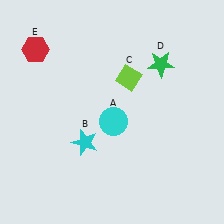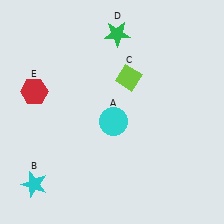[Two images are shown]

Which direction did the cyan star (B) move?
The cyan star (B) moved left.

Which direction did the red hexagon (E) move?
The red hexagon (E) moved down.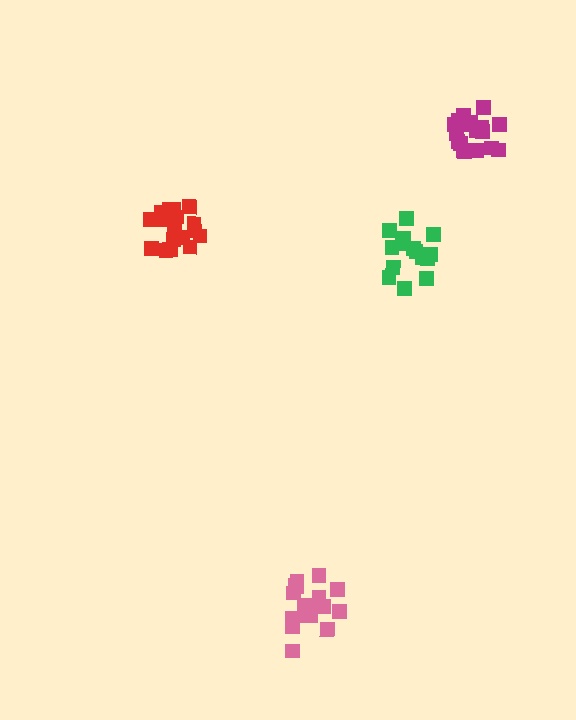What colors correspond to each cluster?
The clusters are colored: green, red, pink, magenta.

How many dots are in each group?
Group 1: 15 dots, Group 2: 19 dots, Group 3: 19 dots, Group 4: 18 dots (71 total).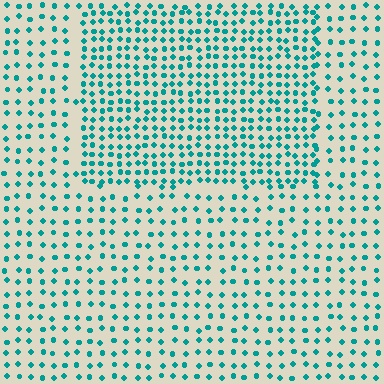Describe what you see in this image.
The image contains small teal elements arranged at two different densities. A rectangle-shaped region is visible where the elements are more densely packed than the surrounding area.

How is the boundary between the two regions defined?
The boundary is defined by a change in element density (approximately 1.8x ratio). All elements are the same color, size, and shape.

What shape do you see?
I see a rectangle.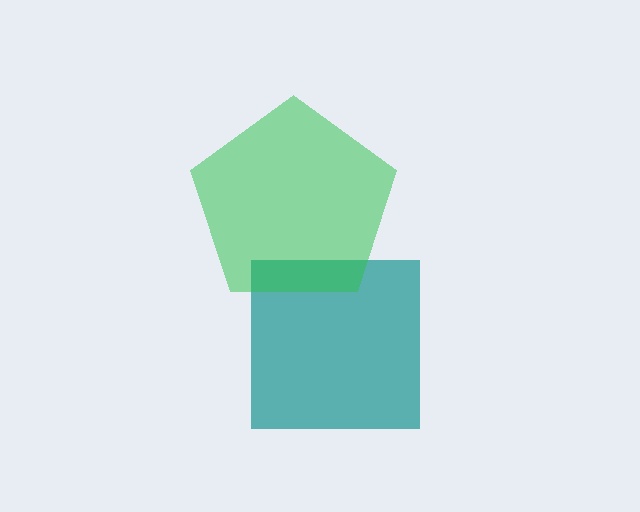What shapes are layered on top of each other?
The layered shapes are: a teal square, a green pentagon.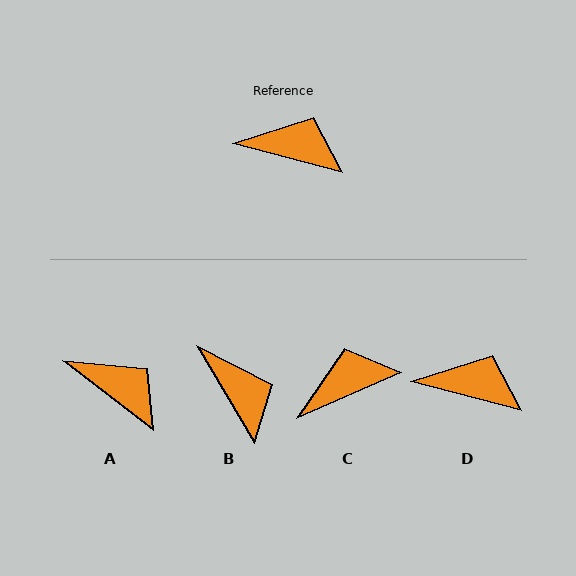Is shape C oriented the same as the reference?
No, it is off by about 39 degrees.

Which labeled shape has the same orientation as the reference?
D.